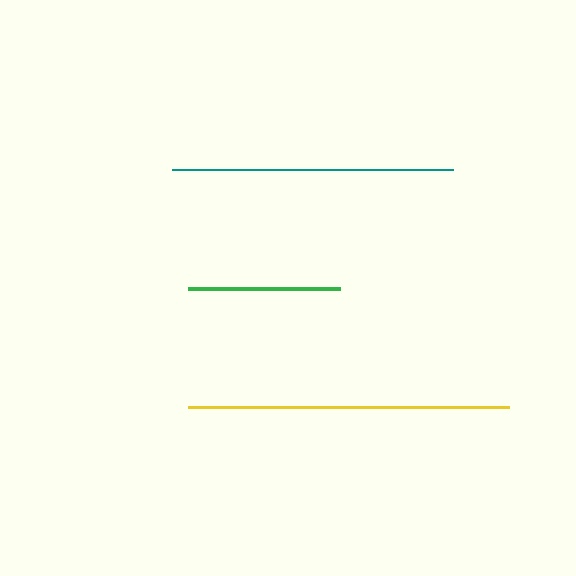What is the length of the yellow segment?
The yellow segment is approximately 321 pixels long.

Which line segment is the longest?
The yellow line is the longest at approximately 321 pixels.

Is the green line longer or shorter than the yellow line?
The yellow line is longer than the green line.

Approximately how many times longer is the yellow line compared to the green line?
The yellow line is approximately 2.1 times the length of the green line.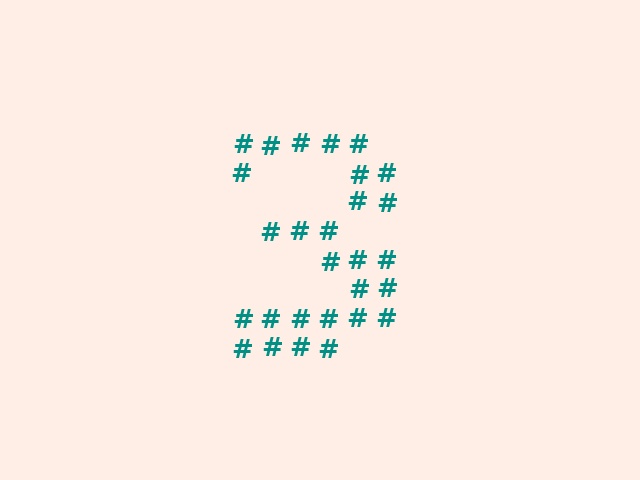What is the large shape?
The large shape is the digit 3.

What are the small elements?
The small elements are hash symbols.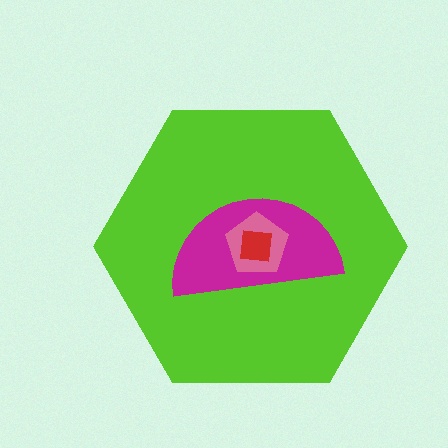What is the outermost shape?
The lime hexagon.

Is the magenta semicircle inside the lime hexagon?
Yes.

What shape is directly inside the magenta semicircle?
The pink pentagon.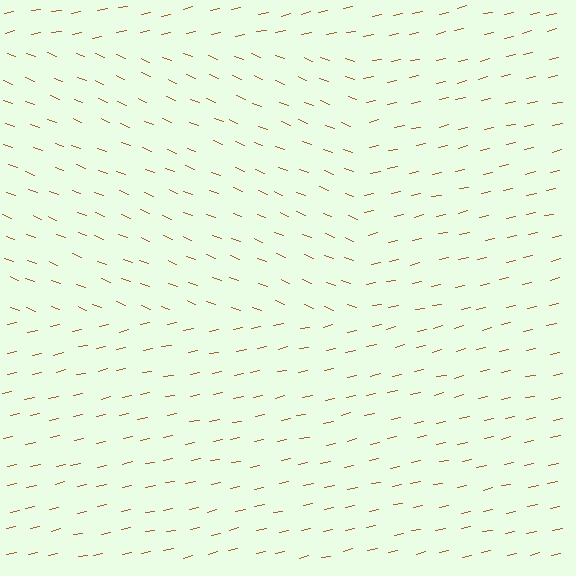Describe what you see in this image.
The image is filled with small brown line segments. A rectangle region in the image has lines oriented differently from the surrounding lines, creating a visible texture boundary.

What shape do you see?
I see a rectangle.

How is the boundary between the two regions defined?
The boundary is defined purely by a change in line orientation (approximately 34 degrees difference). All lines are the same color and thickness.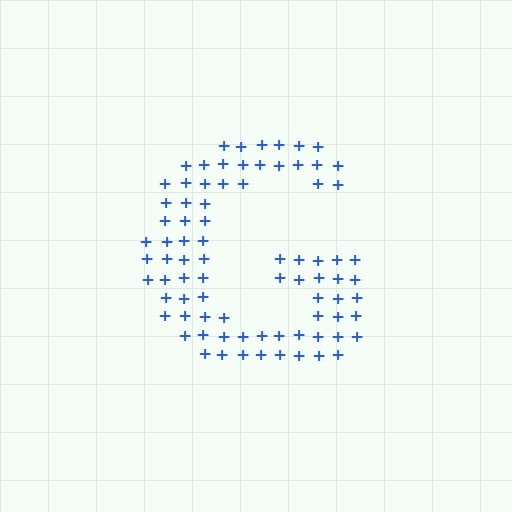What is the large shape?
The large shape is the letter G.